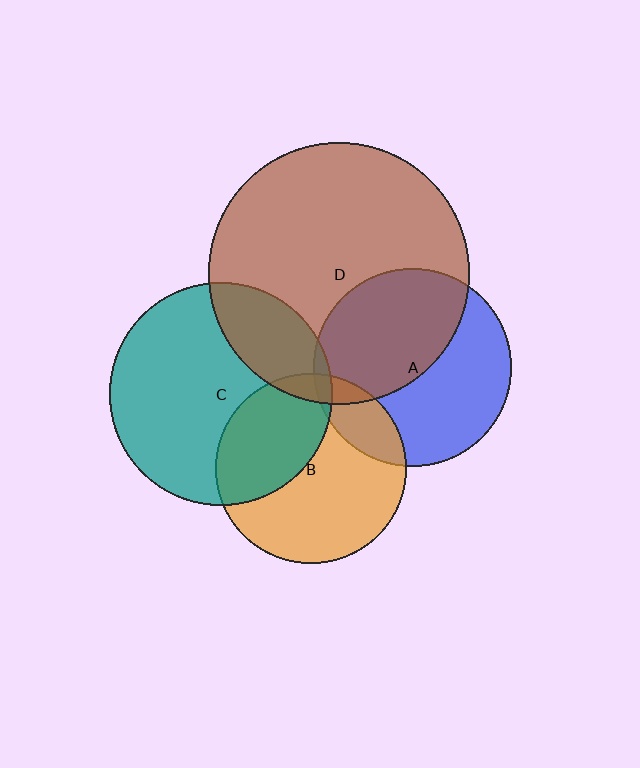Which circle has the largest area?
Circle D (brown).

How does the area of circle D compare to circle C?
Approximately 1.4 times.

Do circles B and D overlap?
Yes.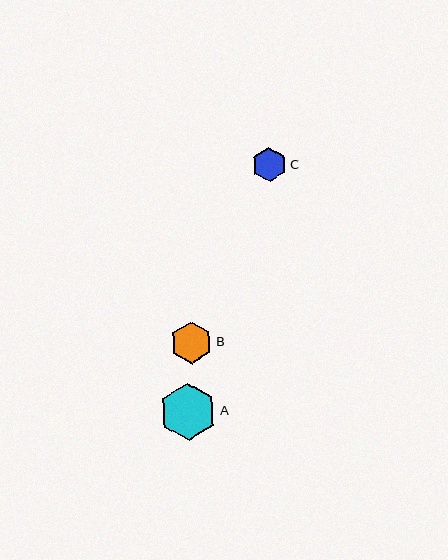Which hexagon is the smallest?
Hexagon C is the smallest with a size of approximately 34 pixels.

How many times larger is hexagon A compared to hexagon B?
Hexagon A is approximately 1.4 times the size of hexagon B.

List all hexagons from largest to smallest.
From largest to smallest: A, B, C.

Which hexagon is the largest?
Hexagon A is the largest with a size of approximately 58 pixels.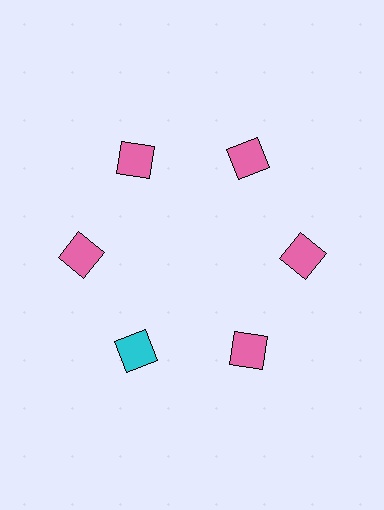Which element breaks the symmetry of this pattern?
The cyan square at roughly the 7 o'clock position breaks the symmetry. All other shapes are pink squares.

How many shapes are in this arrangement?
There are 6 shapes arranged in a ring pattern.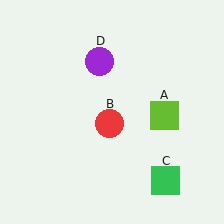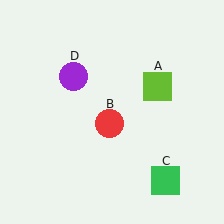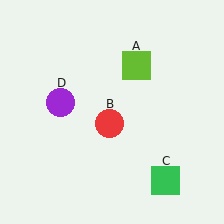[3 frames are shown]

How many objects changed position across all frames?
2 objects changed position: lime square (object A), purple circle (object D).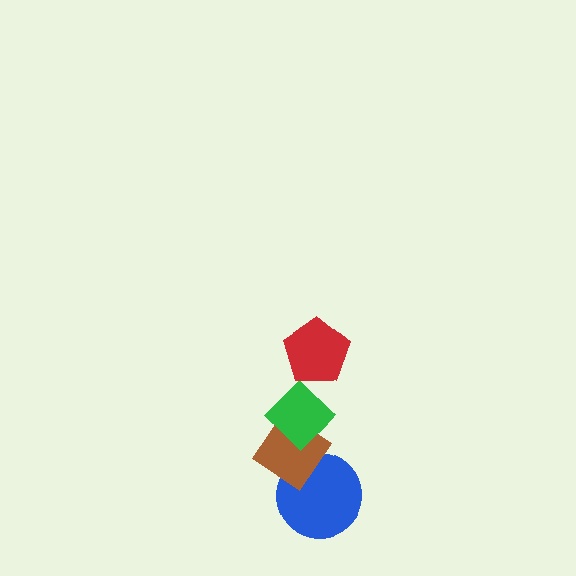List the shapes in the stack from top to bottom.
From top to bottom: the red pentagon, the green diamond, the brown diamond, the blue circle.